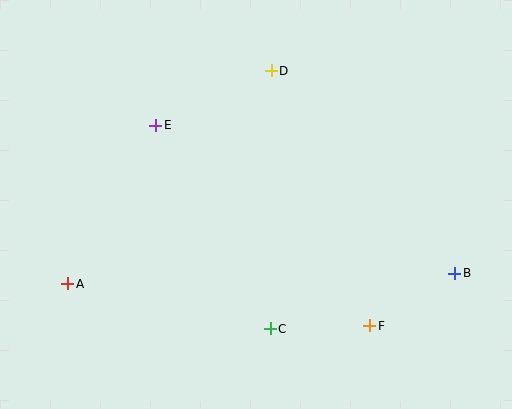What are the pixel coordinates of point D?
Point D is at (271, 71).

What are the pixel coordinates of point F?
Point F is at (370, 326).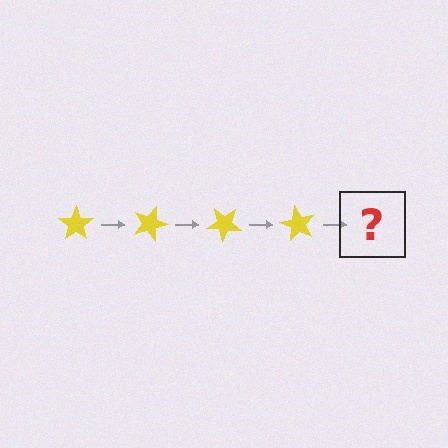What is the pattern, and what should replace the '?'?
The pattern is that the star rotates 20 degrees each step. The '?' should be a yellow star rotated 80 degrees.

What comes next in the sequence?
The next element should be a yellow star rotated 80 degrees.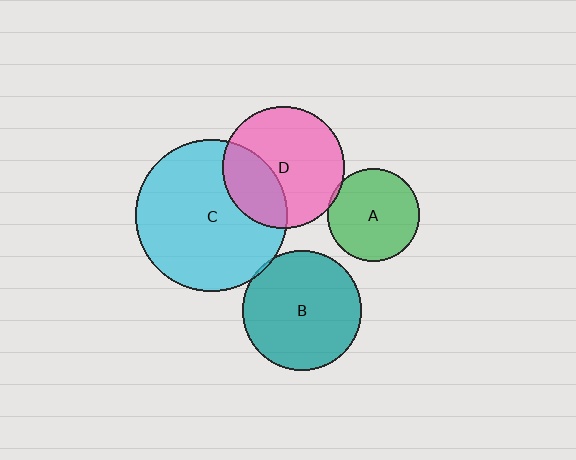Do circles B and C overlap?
Yes.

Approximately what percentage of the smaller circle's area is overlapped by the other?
Approximately 5%.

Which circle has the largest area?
Circle C (cyan).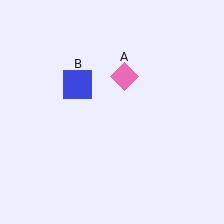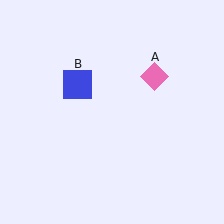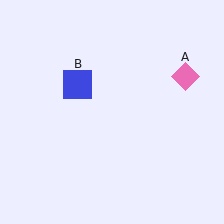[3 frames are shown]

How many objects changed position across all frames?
1 object changed position: pink diamond (object A).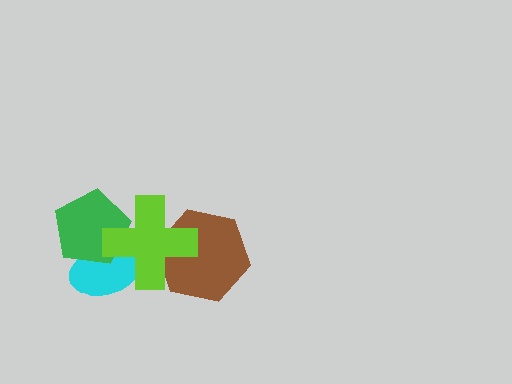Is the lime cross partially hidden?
No, no other shape covers it.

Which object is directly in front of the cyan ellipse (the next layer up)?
The green pentagon is directly in front of the cyan ellipse.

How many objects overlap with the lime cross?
3 objects overlap with the lime cross.